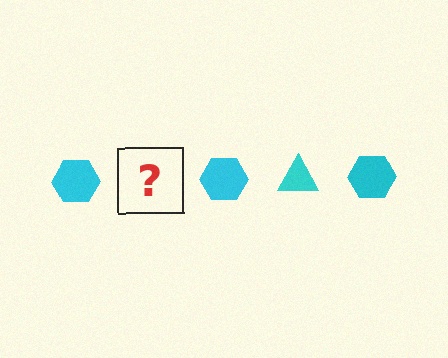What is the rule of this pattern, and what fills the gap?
The rule is that the pattern cycles through hexagon, triangle shapes in cyan. The gap should be filled with a cyan triangle.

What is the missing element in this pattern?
The missing element is a cyan triangle.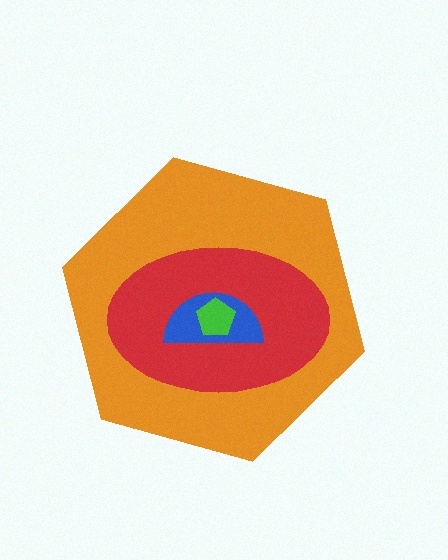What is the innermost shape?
The green pentagon.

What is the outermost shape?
The orange hexagon.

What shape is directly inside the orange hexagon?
The red ellipse.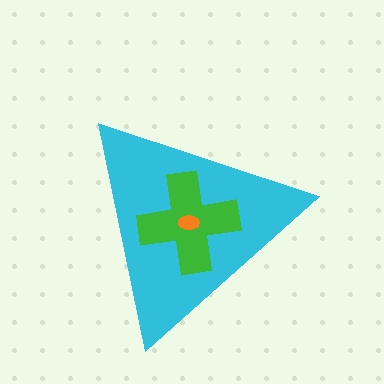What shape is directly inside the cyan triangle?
The green cross.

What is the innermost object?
The orange ellipse.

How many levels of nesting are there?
3.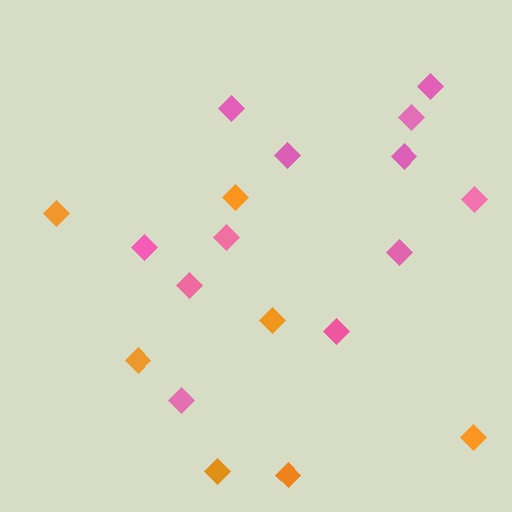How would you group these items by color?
There are 2 groups: one group of pink diamonds (12) and one group of orange diamonds (7).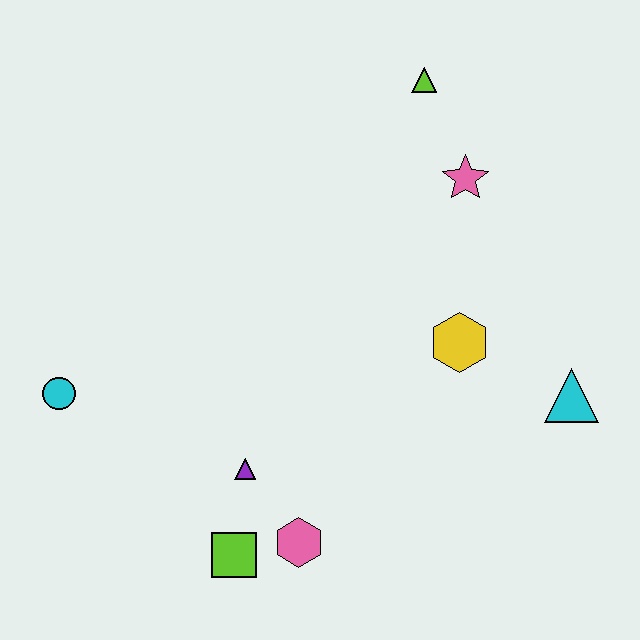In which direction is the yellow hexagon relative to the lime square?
The yellow hexagon is to the right of the lime square.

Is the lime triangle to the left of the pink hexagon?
No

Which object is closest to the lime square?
The pink hexagon is closest to the lime square.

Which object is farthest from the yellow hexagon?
The cyan circle is farthest from the yellow hexagon.